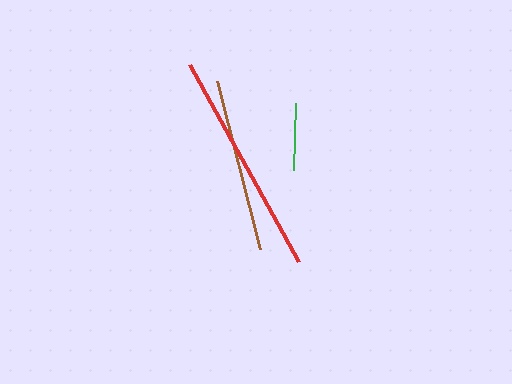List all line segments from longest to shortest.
From longest to shortest: red, brown, green.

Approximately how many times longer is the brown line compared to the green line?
The brown line is approximately 2.6 times the length of the green line.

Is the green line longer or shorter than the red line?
The red line is longer than the green line.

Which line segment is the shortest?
The green line is the shortest at approximately 67 pixels.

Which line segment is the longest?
The red line is the longest at approximately 225 pixels.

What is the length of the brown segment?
The brown segment is approximately 173 pixels long.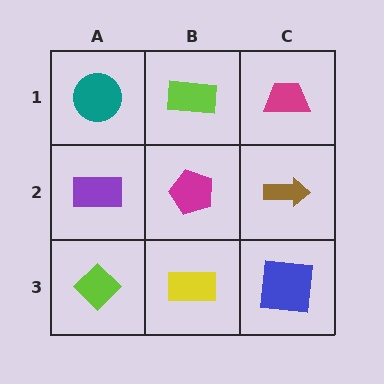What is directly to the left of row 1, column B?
A teal circle.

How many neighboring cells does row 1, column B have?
3.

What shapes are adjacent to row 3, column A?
A purple rectangle (row 2, column A), a yellow rectangle (row 3, column B).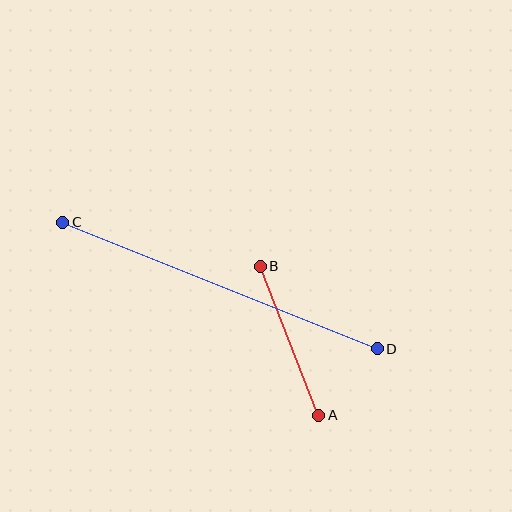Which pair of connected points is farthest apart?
Points C and D are farthest apart.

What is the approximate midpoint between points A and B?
The midpoint is at approximately (289, 341) pixels.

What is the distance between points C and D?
The distance is approximately 339 pixels.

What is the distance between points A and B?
The distance is approximately 160 pixels.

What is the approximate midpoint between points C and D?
The midpoint is at approximately (220, 285) pixels.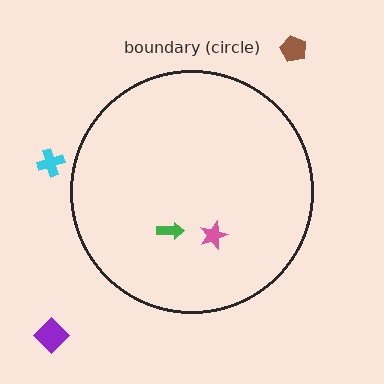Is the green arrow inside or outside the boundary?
Inside.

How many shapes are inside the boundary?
2 inside, 3 outside.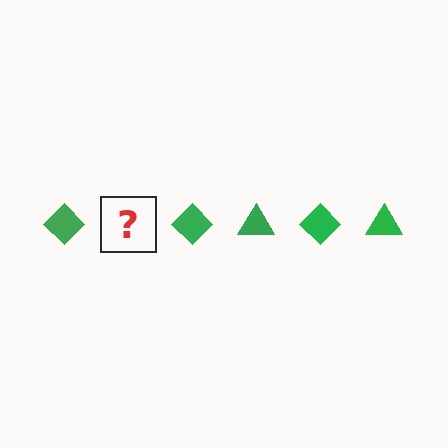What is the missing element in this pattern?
The missing element is a green triangle.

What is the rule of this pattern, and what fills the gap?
The rule is that the pattern cycles through diamond, triangle shapes in green. The gap should be filled with a green triangle.